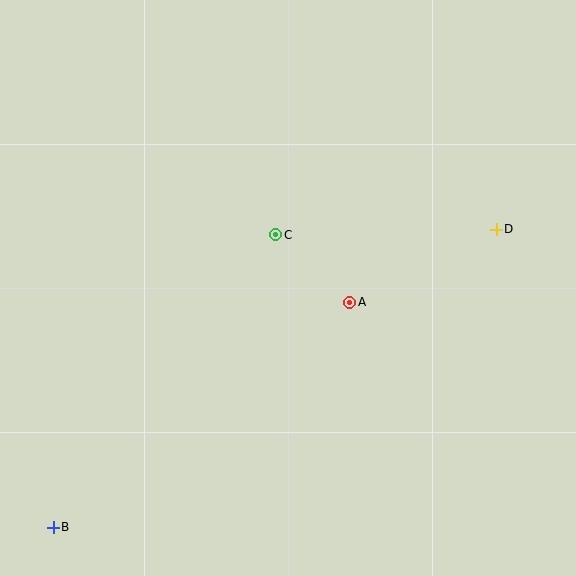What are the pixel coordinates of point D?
Point D is at (496, 229).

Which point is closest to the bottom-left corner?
Point B is closest to the bottom-left corner.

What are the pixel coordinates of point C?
Point C is at (276, 235).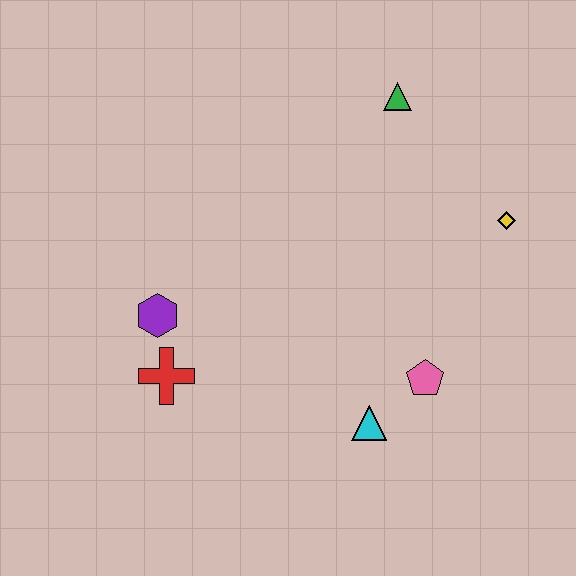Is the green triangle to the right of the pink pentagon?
No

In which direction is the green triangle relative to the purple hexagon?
The green triangle is to the right of the purple hexagon.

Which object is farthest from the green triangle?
The red cross is farthest from the green triangle.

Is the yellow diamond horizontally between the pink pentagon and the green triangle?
No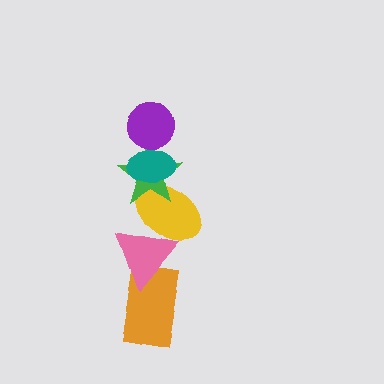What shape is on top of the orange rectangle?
The pink triangle is on top of the orange rectangle.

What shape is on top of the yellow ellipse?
The green star is on top of the yellow ellipse.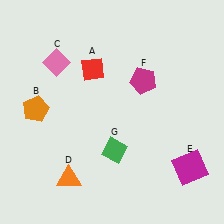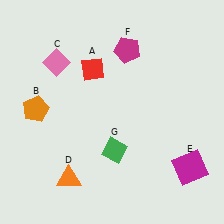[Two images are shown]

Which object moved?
The magenta pentagon (F) moved up.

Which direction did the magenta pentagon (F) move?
The magenta pentagon (F) moved up.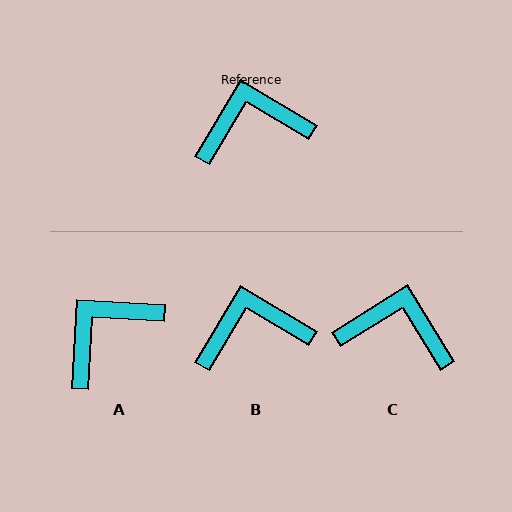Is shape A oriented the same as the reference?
No, it is off by about 28 degrees.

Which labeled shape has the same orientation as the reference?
B.